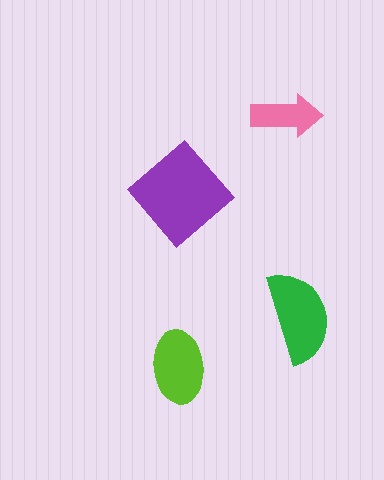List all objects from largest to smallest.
The purple diamond, the green semicircle, the lime ellipse, the pink arrow.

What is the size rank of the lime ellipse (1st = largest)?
3rd.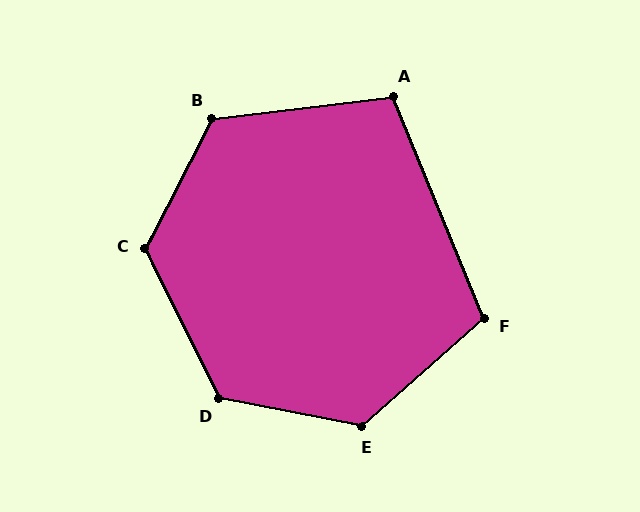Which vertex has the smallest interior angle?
A, at approximately 105 degrees.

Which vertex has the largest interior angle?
E, at approximately 128 degrees.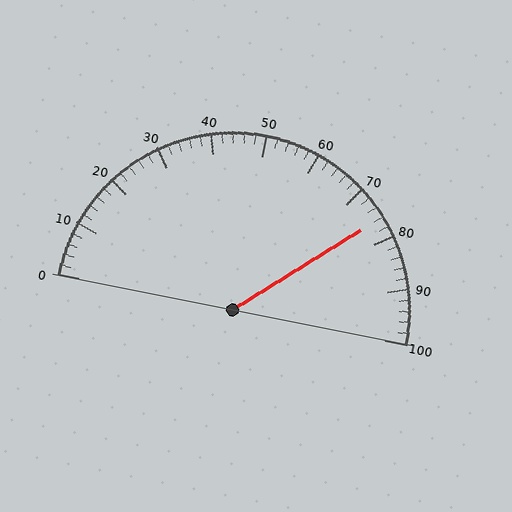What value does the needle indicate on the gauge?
The needle indicates approximately 76.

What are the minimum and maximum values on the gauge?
The gauge ranges from 0 to 100.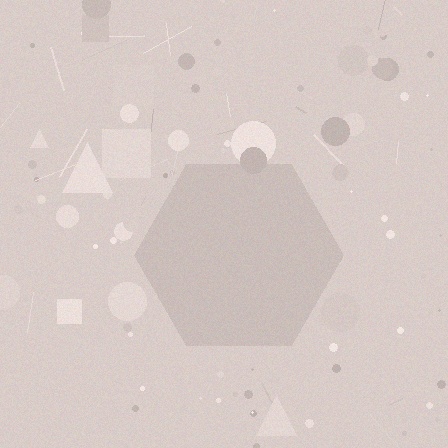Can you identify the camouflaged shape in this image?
The camouflaged shape is a hexagon.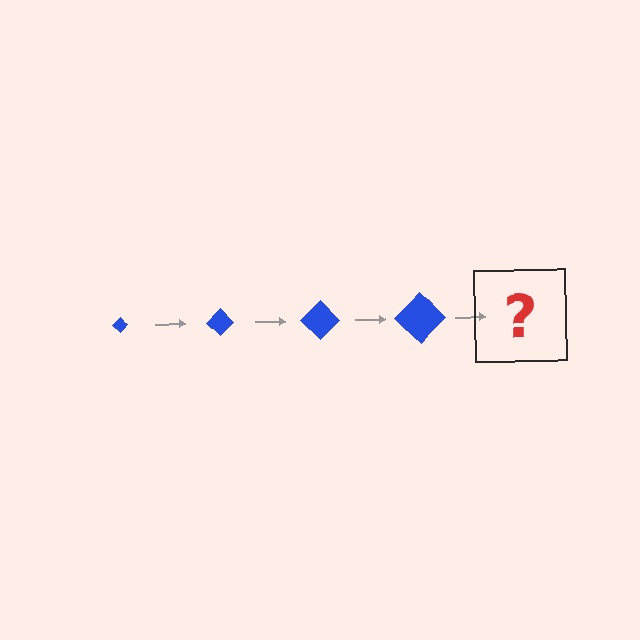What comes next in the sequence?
The next element should be a blue diamond, larger than the previous one.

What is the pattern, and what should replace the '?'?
The pattern is that the diamond gets progressively larger each step. The '?' should be a blue diamond, larger than the previous one.